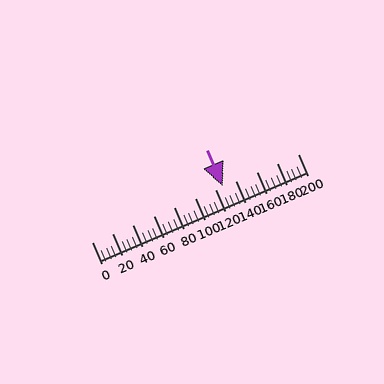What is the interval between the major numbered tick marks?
The major tick marks are spaced 20 units apart.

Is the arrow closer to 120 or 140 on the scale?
The arrow is closer to 120.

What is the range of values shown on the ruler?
The ruler shows values from 0 to 200.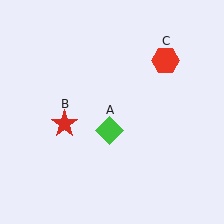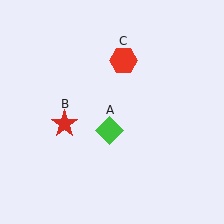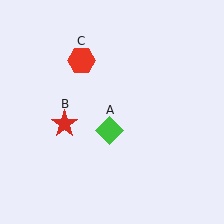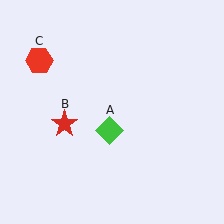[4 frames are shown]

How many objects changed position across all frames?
1 object changed position: red hexagon (object C).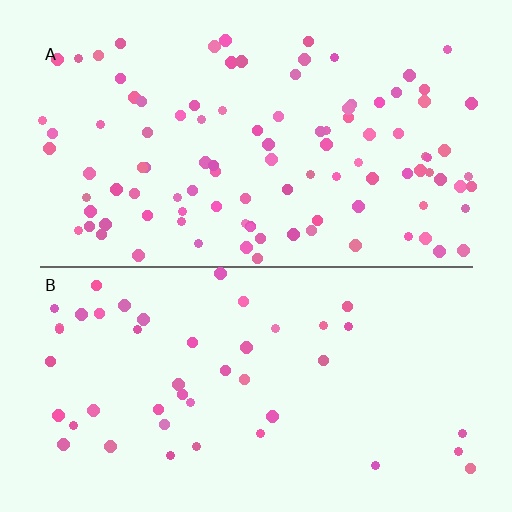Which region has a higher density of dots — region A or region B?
A (the top).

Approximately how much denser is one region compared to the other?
Approximately 2.3× — region A over region B.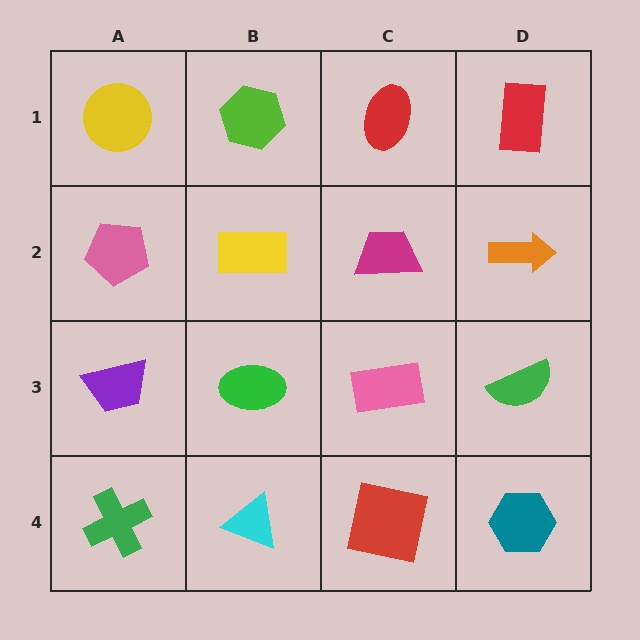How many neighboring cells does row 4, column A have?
2.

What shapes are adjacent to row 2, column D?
A red rectangle (row 1, column D), a green semicircle (row 3, column D), a magenta trapezoid (row 2, column C).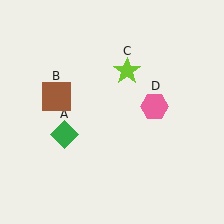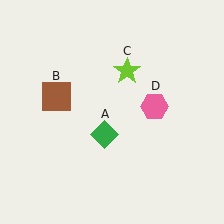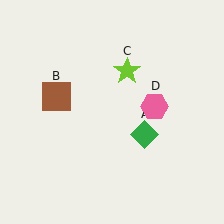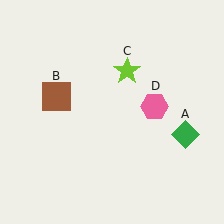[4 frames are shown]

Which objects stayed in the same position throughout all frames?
Brown square (object B) and lime star (object C) and pink hexagon (object D) remained stationary.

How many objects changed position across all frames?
1 object changed position: green diamond (object A).